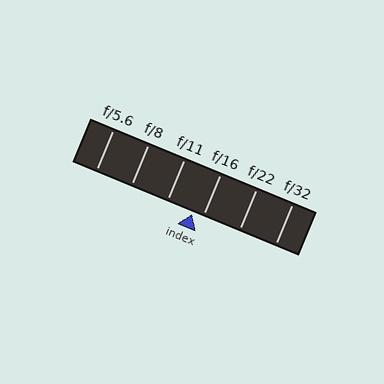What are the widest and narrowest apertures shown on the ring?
The widest aperture shown is f/5.6 and the narrowest is f/32.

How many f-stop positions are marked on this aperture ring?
There are 6 f-stop positions marked.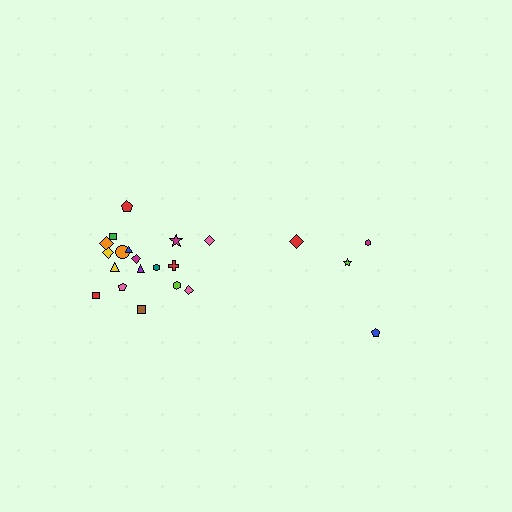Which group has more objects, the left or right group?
The left group.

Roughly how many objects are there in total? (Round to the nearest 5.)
Roughly 20 objects in total.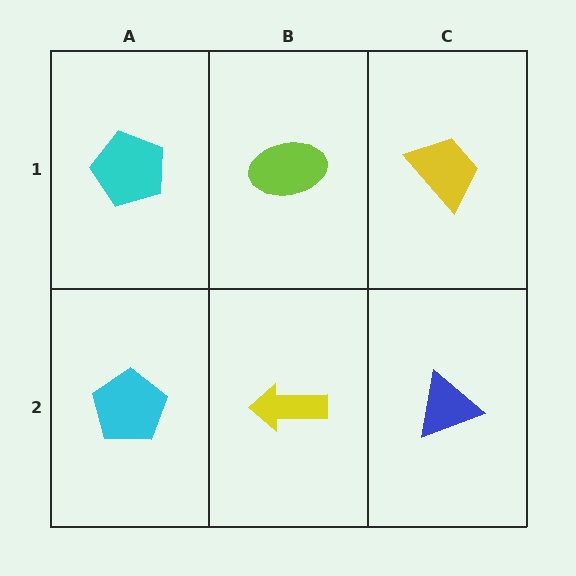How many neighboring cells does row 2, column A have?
2.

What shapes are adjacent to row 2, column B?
A lime ellipse (row 1, column B), a cyan pentagon (row 2, column A), a blue triangle (row 2, column C).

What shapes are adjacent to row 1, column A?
A cyan pentagon (row 2, column A), a lime ellipse (row 1, column B).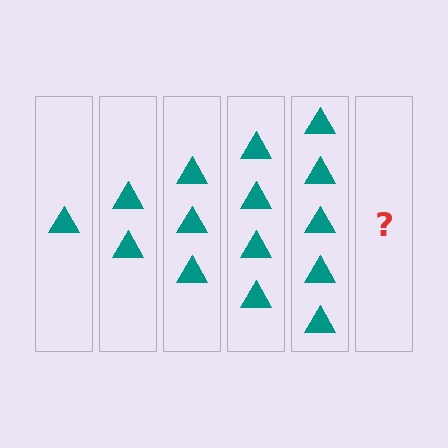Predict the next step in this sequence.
The next step is 6 triangles.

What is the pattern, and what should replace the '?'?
The pattern is that each step adds one more triangle. The '?' should be 6 triangles.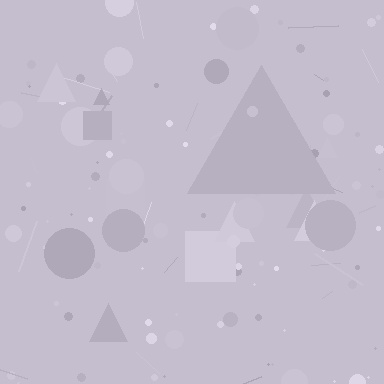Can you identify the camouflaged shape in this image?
The camouflaged shape is a triangle.